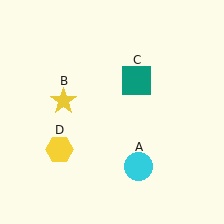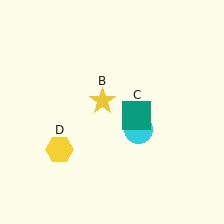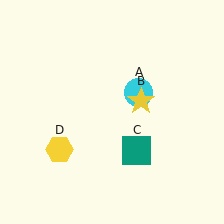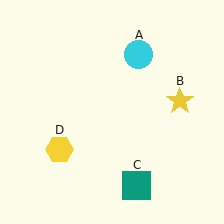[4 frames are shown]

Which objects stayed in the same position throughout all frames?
Yellow hexagon (object D) remained stationary.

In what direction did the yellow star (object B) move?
The yellow star (object B) moved right.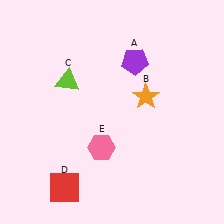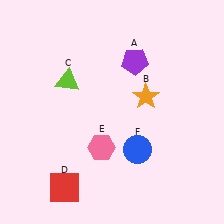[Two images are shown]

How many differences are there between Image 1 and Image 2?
There is 1 difference between the two images.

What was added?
A blue circle (F) was added in Image 2.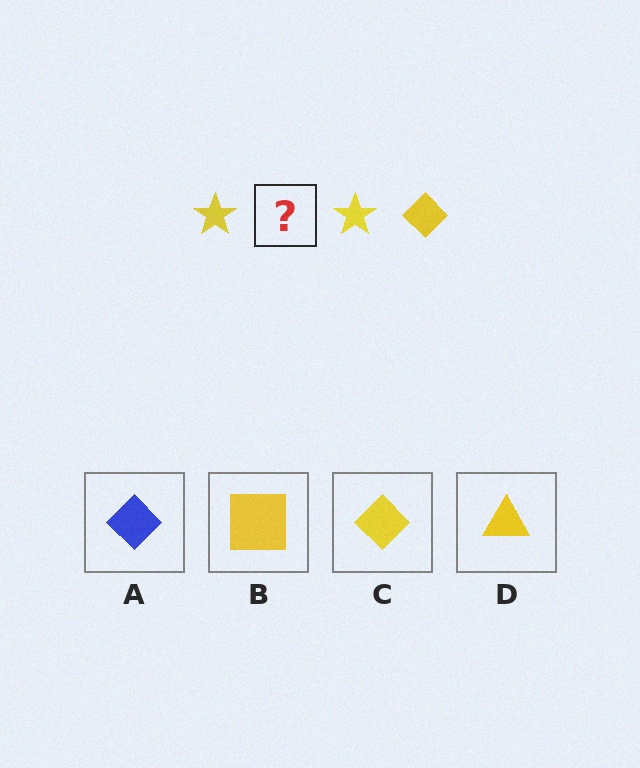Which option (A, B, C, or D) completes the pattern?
C.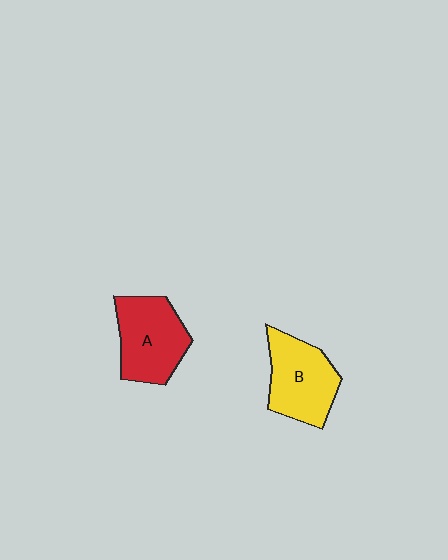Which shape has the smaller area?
Shape B (yellow).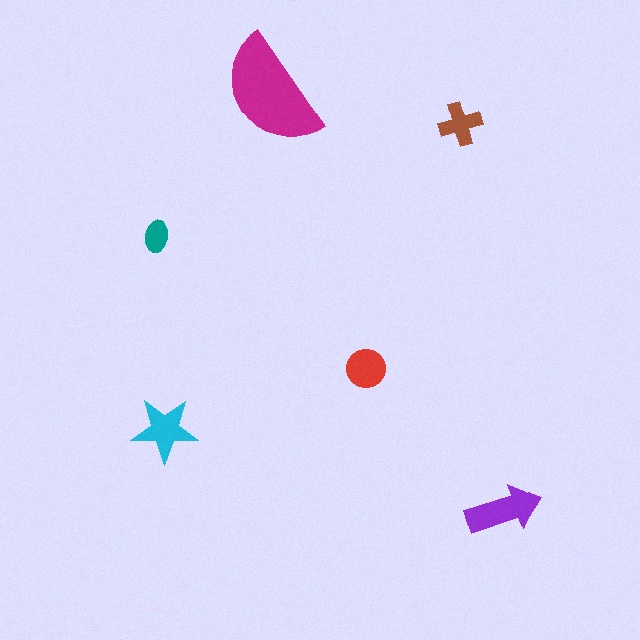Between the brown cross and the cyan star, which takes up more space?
The cyan star.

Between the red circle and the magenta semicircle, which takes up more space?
The magenta semicircle.